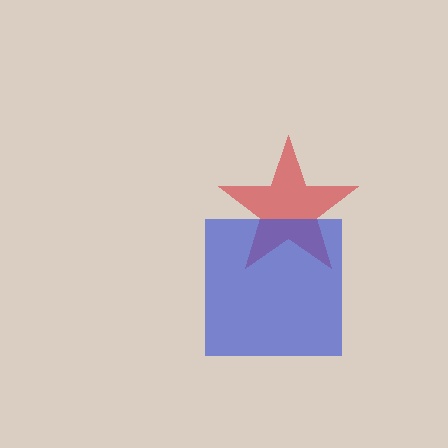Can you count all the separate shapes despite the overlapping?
Yes, there are 2 separate shapes.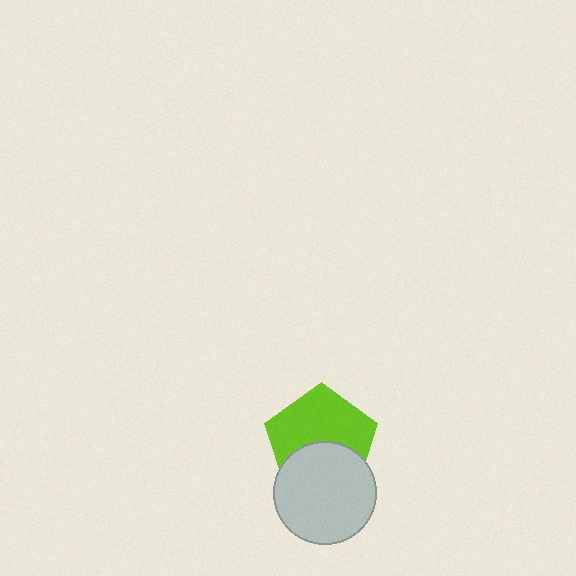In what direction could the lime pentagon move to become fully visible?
The lime pentagon could move up. That would shift it out from behind the light gray circle entirely.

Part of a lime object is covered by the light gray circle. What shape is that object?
It is a pentagon.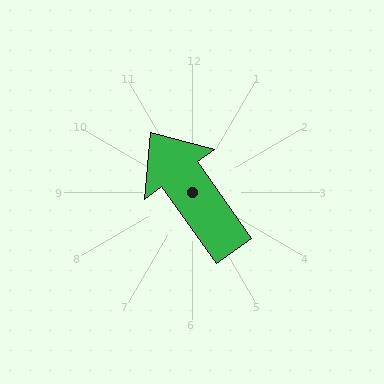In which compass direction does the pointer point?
Northwest.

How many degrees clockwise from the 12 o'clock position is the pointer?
Approximately 325 degrees.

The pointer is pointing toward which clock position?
Roughly 11 o'clock.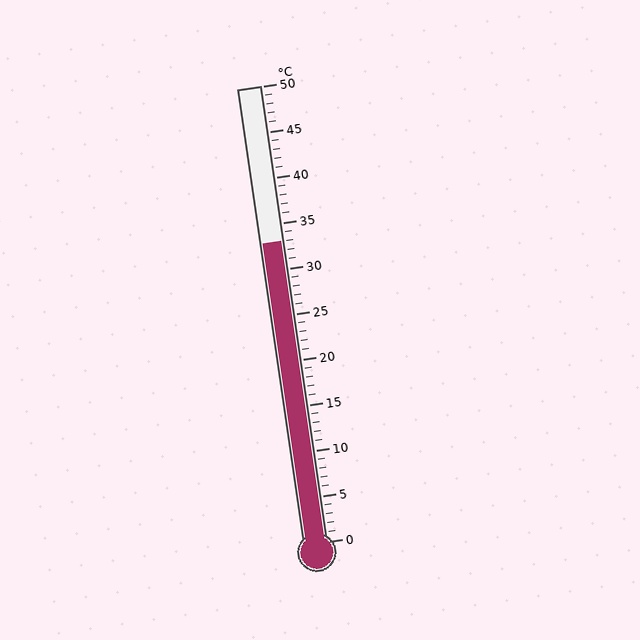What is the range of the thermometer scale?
The thermometer scale ranges from 0°C to 50°C.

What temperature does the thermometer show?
The thermometer shows approximately 33°C.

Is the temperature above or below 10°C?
The temperature is above 10°C.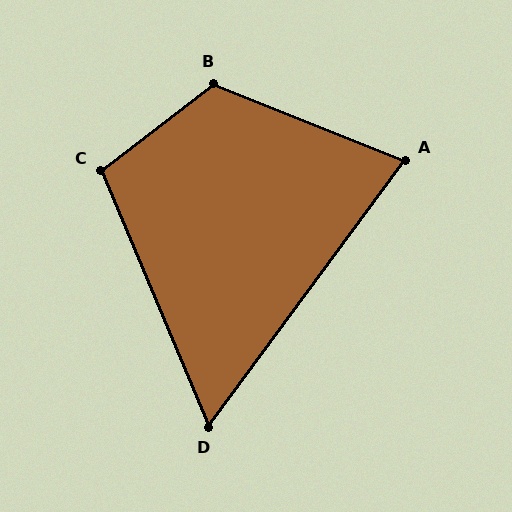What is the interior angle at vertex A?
Approximately 75 degrees (acute).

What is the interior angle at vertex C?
Approximately 105 degrees (obtuse).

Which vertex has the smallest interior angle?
D, at approximately 59 degrees.